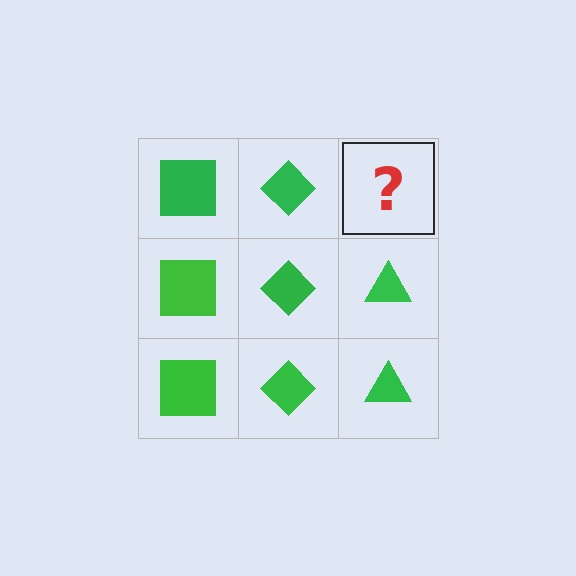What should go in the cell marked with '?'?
The missing cell should contain a green triangle.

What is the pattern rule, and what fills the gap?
The rule is that each column has a consistent shape. The gap should be filled with a green triangle.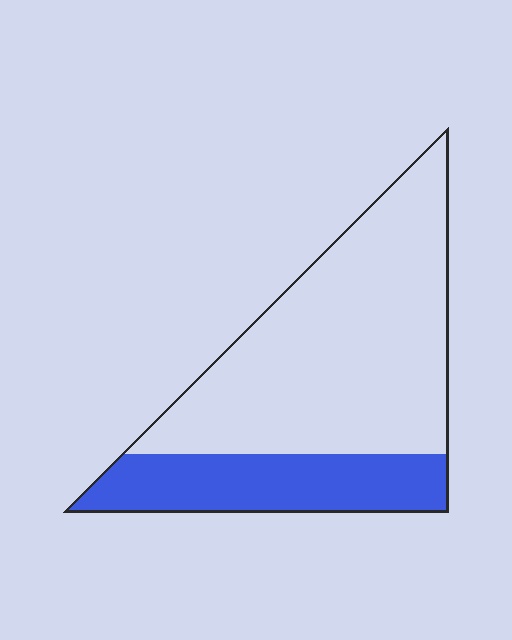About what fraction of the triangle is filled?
About one quarter (1/4).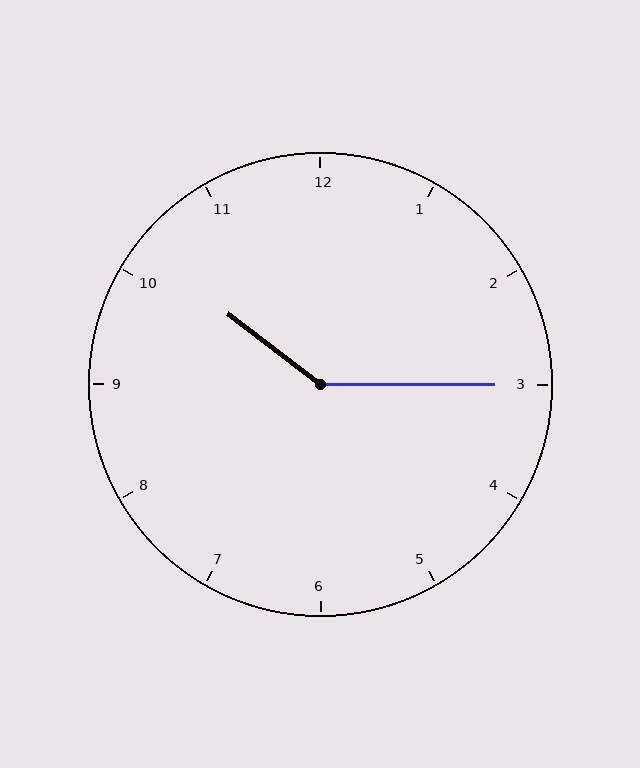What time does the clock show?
10:15.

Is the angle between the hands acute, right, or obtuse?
It is obtuse.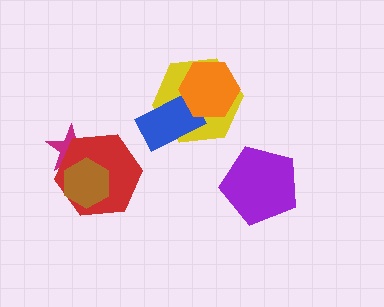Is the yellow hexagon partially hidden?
Yes, it is partially covered by another shape.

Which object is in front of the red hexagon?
The brown hexagon is in front of the red hexagon.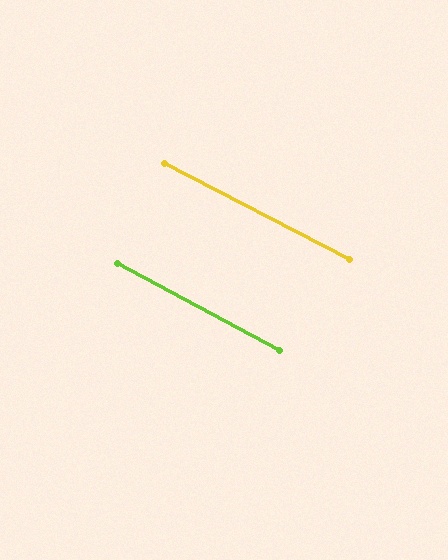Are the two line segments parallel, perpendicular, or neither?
Parallel — their directions differ by only 0.5°.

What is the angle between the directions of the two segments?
Approximately 0 degrees.